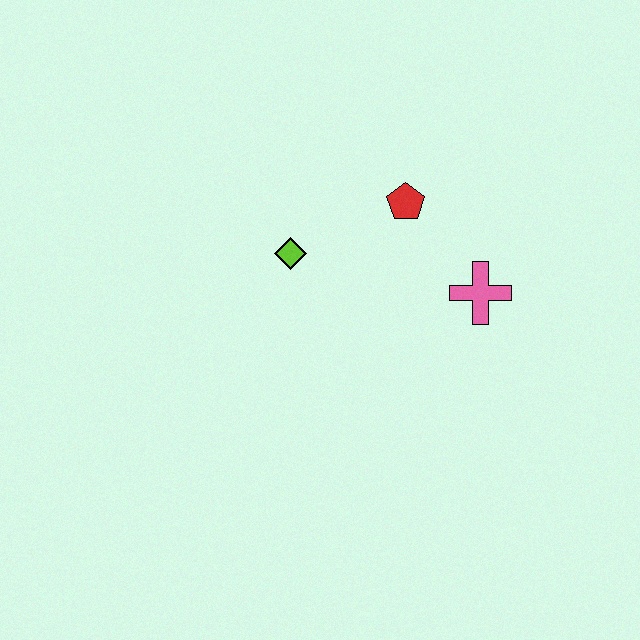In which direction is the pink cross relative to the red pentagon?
The pink cross is below the red pentagon.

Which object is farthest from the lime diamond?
The pink cross is farthest from the lime diamond.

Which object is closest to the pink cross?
The red pentagon is closest to the pink cross.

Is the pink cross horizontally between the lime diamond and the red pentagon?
No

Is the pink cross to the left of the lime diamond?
No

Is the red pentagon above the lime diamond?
Yes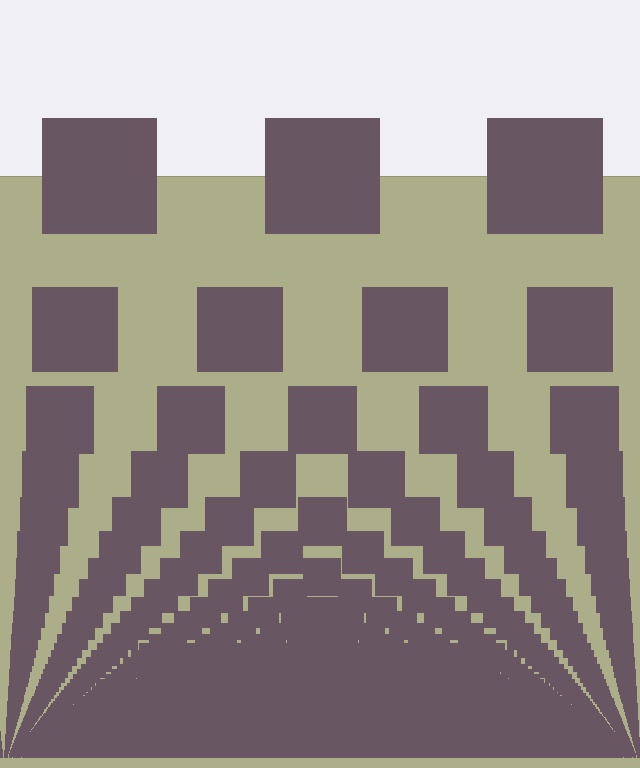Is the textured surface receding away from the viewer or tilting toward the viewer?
The surface appears to tilt toward the viewer. Texture elements get larger and sparser toward the top.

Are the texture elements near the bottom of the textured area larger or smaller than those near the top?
Smaller. The gradient is inverted — elements near the bottom are smaller and denser.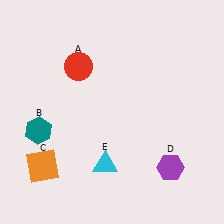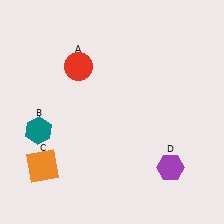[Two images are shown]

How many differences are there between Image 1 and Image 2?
There is 1 difference between the two images.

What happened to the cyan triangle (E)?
The cyan triangle (E) was removed in Image 2. It was in the bottom-left area of Image 1.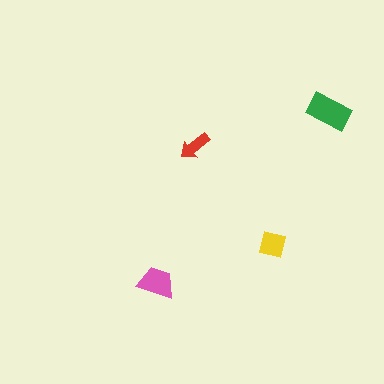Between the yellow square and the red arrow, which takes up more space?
The yellow square.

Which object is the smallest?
The red arrow.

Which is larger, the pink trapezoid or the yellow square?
The pink trapezoid.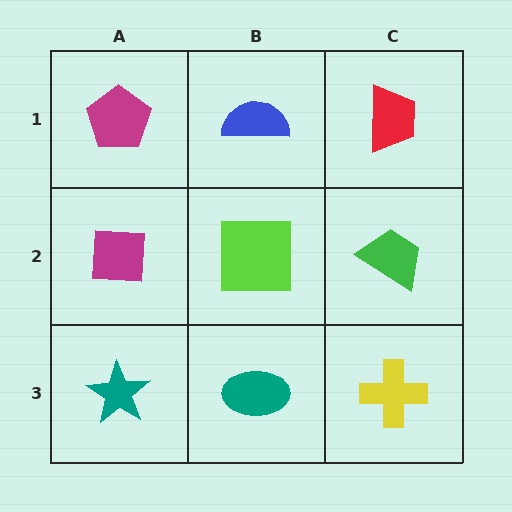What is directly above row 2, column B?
A blue semicircle.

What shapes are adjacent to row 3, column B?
A lime square (row 2, column B), a teal star (row 3, column A), a yellow cross (row 3, column C).